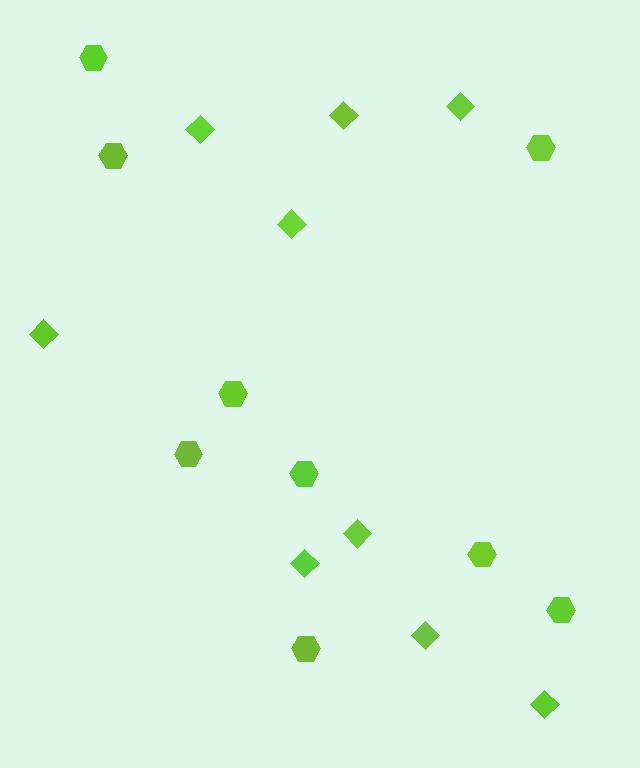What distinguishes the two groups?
There are 2 groups: one group of diamonds (9) and one group of hexagons (9).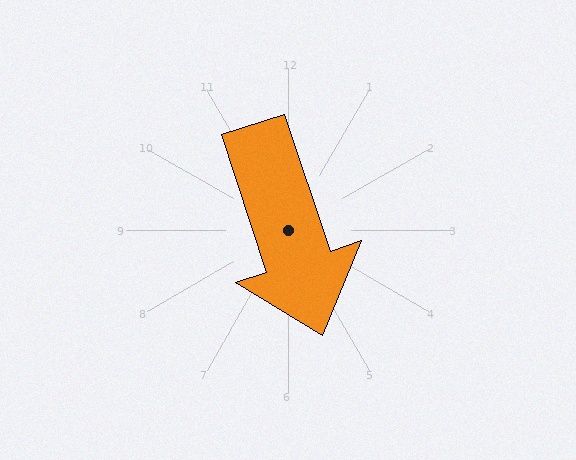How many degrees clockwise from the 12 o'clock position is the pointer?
Approximately 162 degrees.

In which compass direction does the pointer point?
South.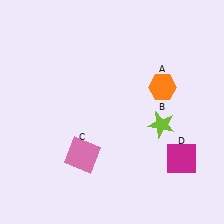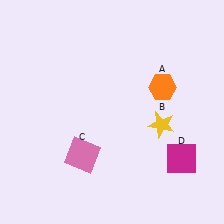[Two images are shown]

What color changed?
The star (B) changed from lime in Image 1 to yellow in Image 2.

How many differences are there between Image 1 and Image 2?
There is 1 difference between the two images.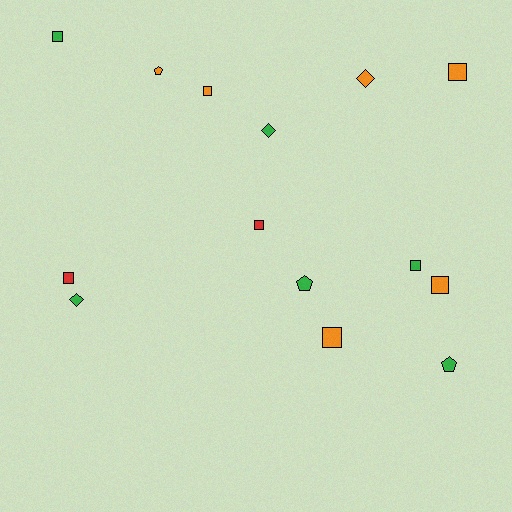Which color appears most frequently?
Orange, with 6 objects.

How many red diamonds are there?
There are no red diamonds.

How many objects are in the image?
There are 14 objects.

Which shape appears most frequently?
Square, with 8 objects.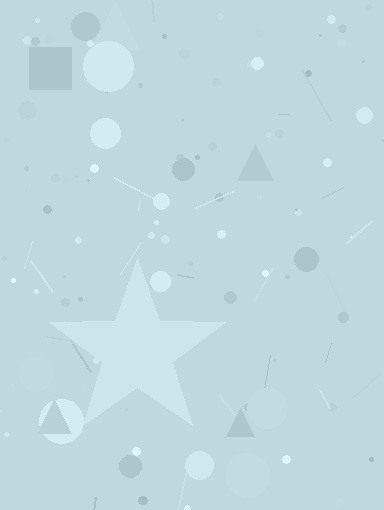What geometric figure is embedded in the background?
A star is embedded in the background.